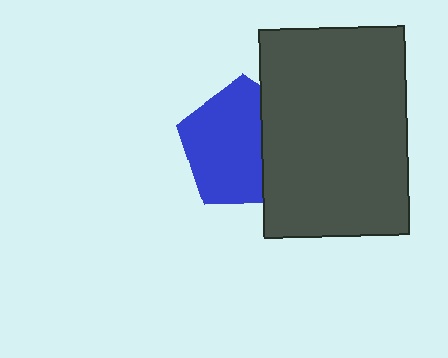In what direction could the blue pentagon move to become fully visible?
The blue pentagon could move left. That would shift it out from behind the dark gray rectangle entirely.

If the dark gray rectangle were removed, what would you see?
You would see the complete blue pentagon.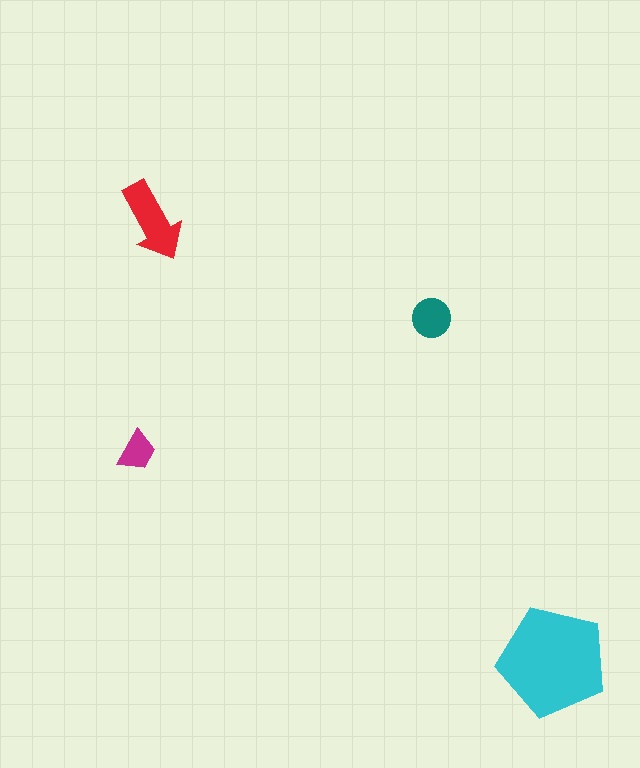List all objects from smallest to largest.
The magenta trapezoid, the teal circle, the red arrow, the cyan pentagon.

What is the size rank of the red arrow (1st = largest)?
2nd.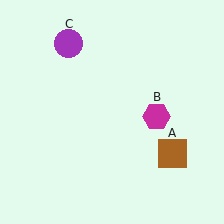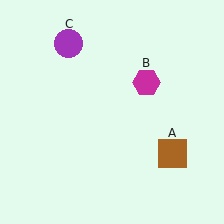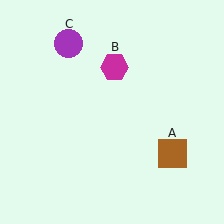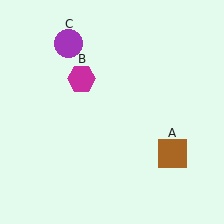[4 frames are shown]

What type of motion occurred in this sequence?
The magenta hexagon (object B) rotated counterclockwise around the center of the scene.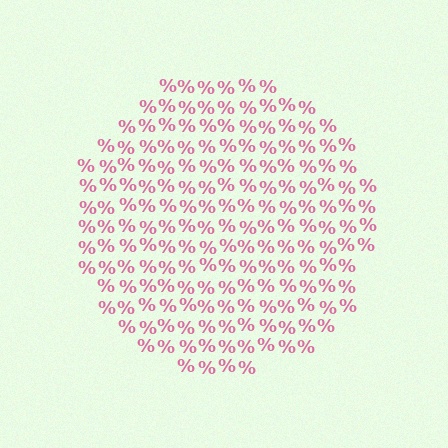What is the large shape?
The large shape is a circle.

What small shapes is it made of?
It is made of small percent signs.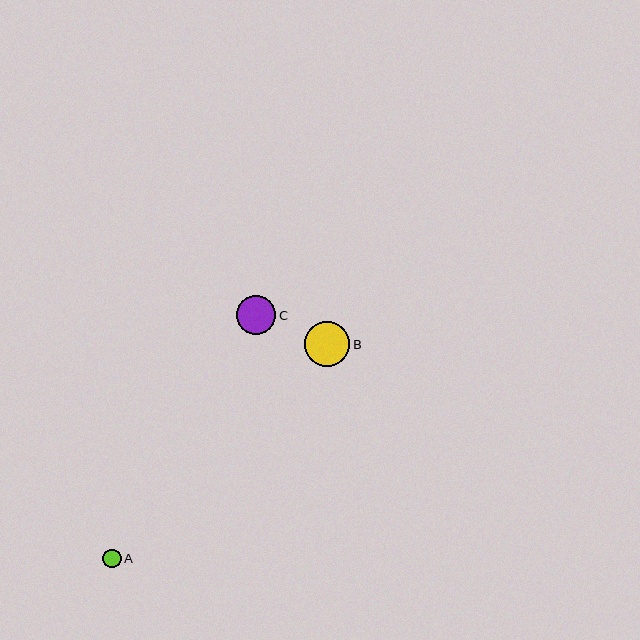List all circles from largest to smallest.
From largest to smallest: B, C, A.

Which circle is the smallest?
Circle A is the smallest with a size of approximately 18 pixels.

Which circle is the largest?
Circle B is the largest with a size of approximately 45 pixels.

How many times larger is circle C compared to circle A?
Circle C is approximately 2.1 times the size of circle A.